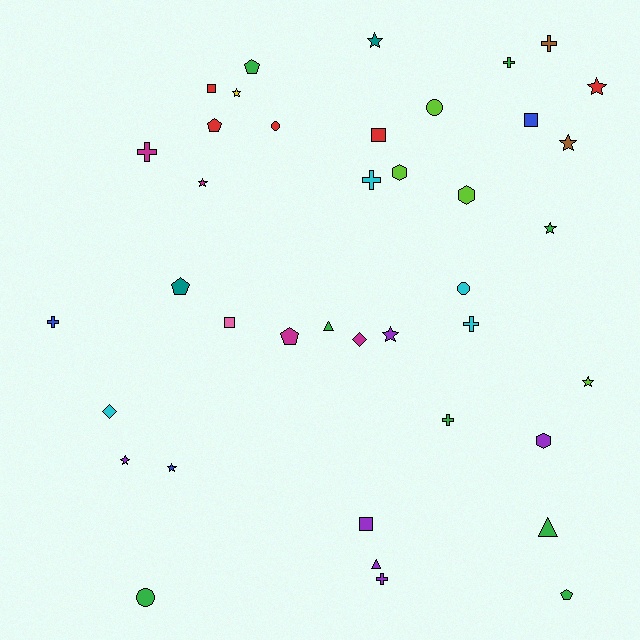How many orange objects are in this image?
There are no orange objects.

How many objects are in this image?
There are 40 objects.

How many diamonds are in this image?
There are 2 diamonds.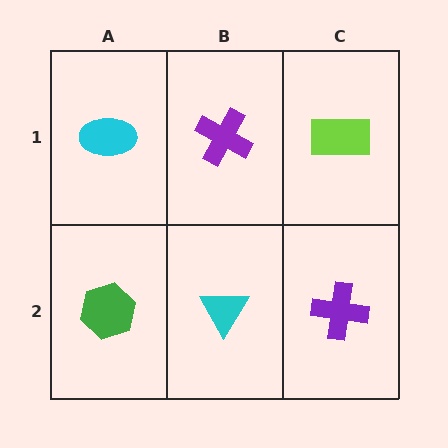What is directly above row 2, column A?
A cyan ellipse.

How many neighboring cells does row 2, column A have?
2.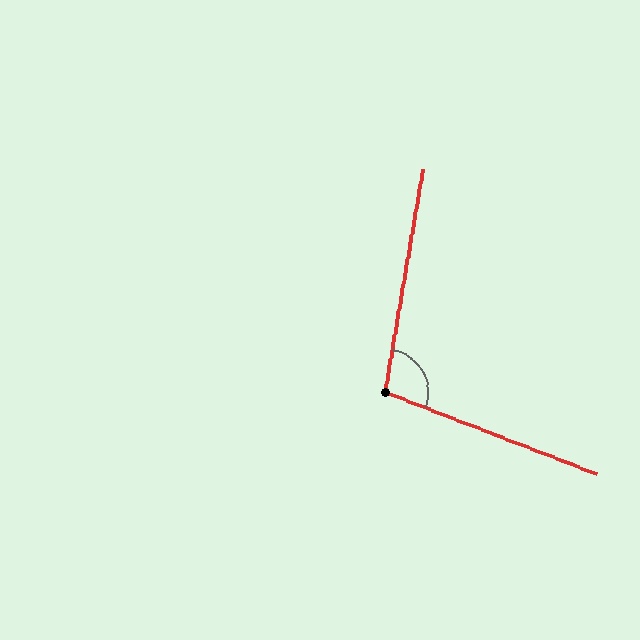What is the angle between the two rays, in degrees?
Approximately 101 degrees.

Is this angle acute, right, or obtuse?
It is obtuse.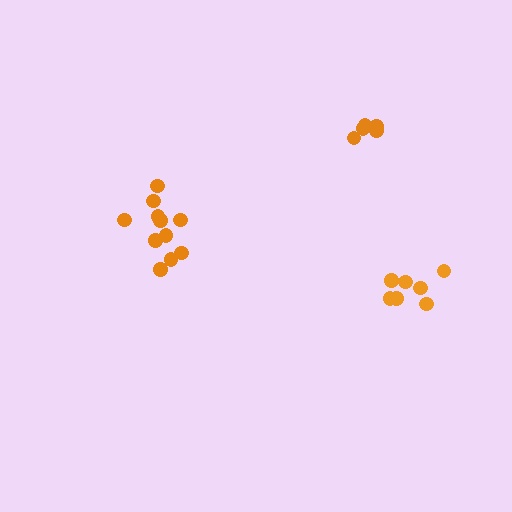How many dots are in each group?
Group 1: 7 dots, Group 2: 11 dots, Group 3: 5 dots (23 total).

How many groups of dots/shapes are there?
There are 3 groups.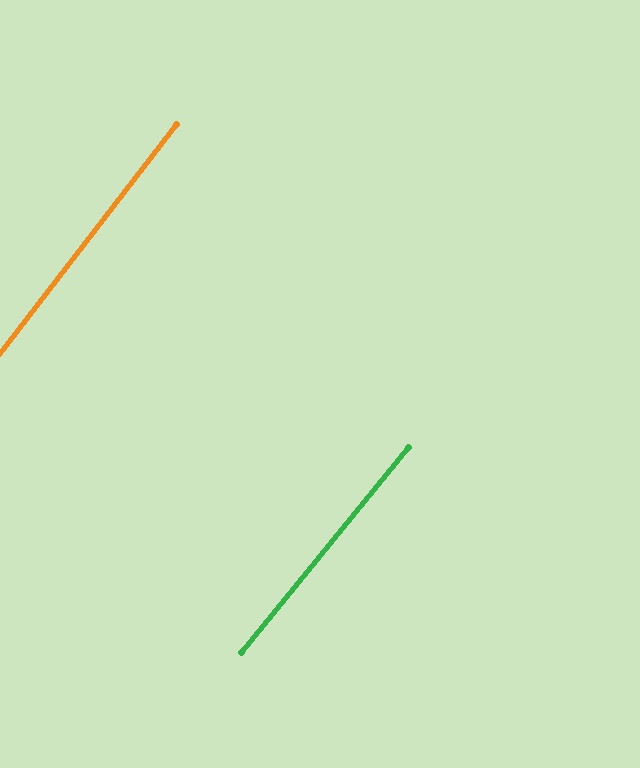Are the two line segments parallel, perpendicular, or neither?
Parallel — their directions differ by only 1.4°.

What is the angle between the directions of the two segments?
Approximately 1 degree.